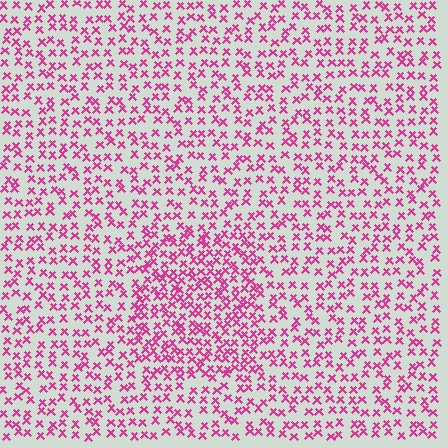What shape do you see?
I see a rectangle.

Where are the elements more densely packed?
The elements are more densely packed inside the rectangle boundary.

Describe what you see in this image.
The image contains small magenta elements arranged at two different densities. A rectangle-shaped region is visible where the elements are more densely packed than the surrounding area.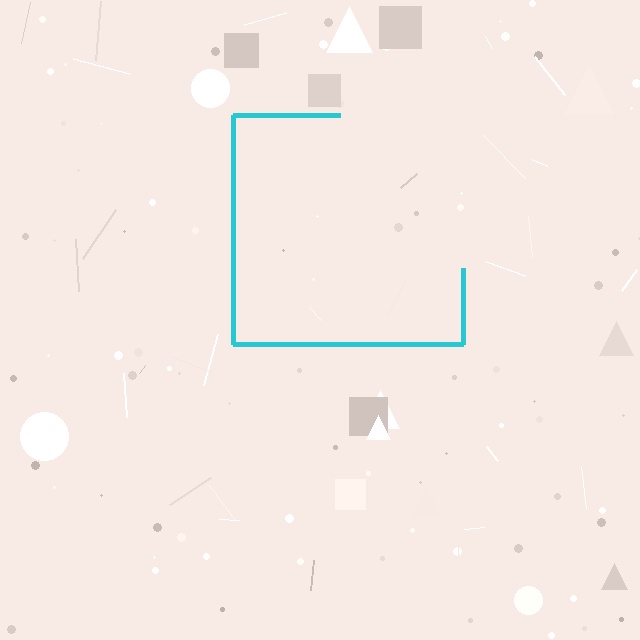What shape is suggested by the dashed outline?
The dashed outline suggests a square.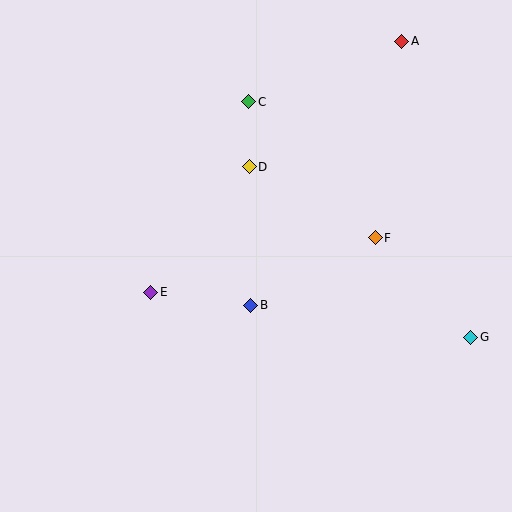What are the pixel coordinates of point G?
Point G is at (471, 337).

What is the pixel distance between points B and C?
The distance between B and C is 203 pixels.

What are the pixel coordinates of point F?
Point F is at (375, 238).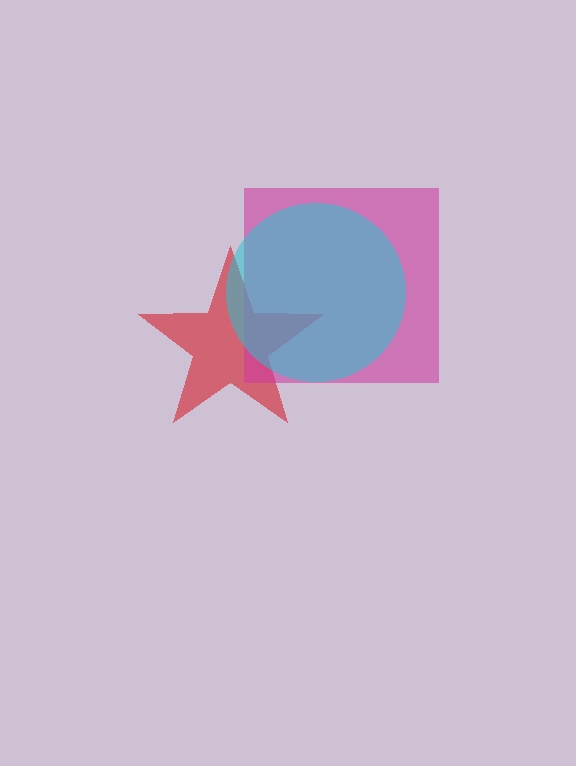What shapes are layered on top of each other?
The layered shapes are: a red star, a magenta square, a cyan circle.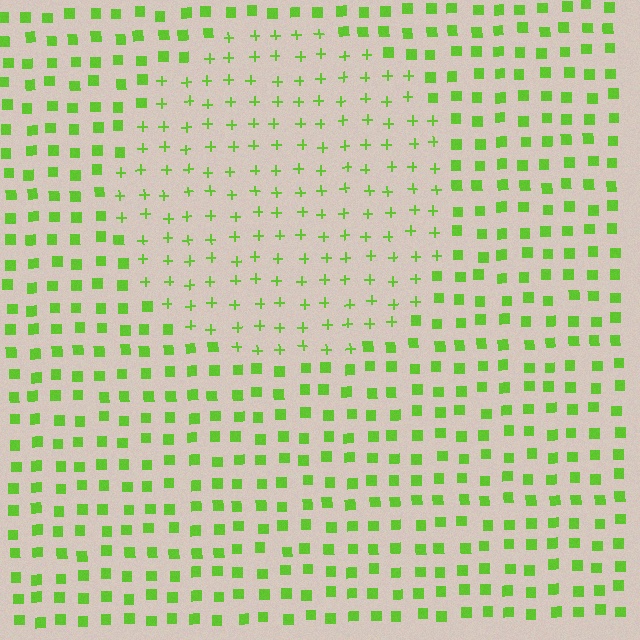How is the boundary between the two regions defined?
The boundary is defined by a change in element shape: plus signs inside vs. squares outside. All elements share the same color and spacing.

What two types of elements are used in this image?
The image uses plus signs inside the circle region and squares outside it.